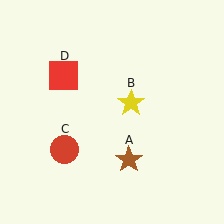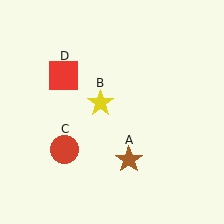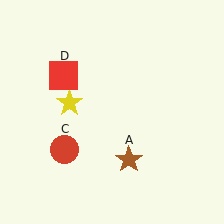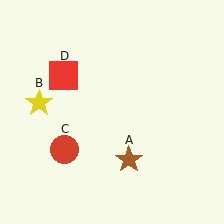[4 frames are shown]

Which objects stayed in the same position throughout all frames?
Brown star (object A) and red circle (object C) and red square (object D) remained stationary.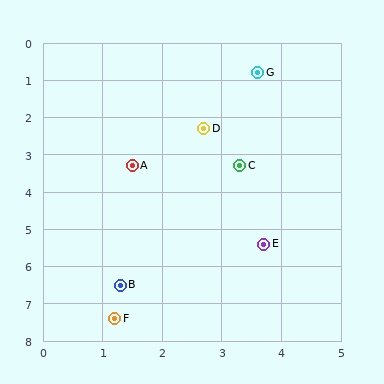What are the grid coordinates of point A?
Point A is at approximately (1.5, 3.3).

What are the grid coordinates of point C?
Point C is at approximately (3.3, 3.3).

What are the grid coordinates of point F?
Point F is at approximately (1.2, 7.4).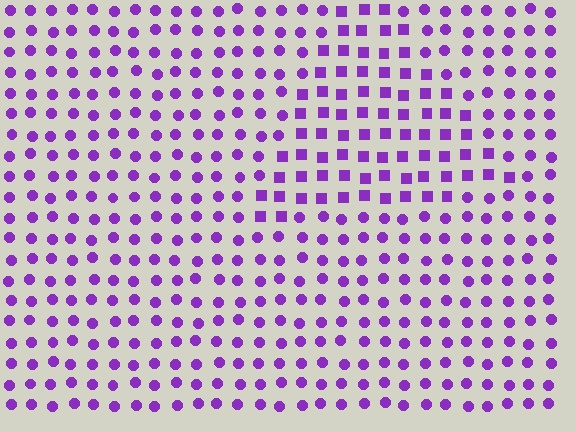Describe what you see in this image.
The image is filled with small purple elements arranged in a uniform grid. A triangle-shaped region contains squares, while the surrounding area contains circles. The boundary is defined purely by the change in element shape.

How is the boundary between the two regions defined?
The boundary is defined by a change in element shape: squares inside vs. circles outside. All elements share the same color and spacing.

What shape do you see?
I see a triangle.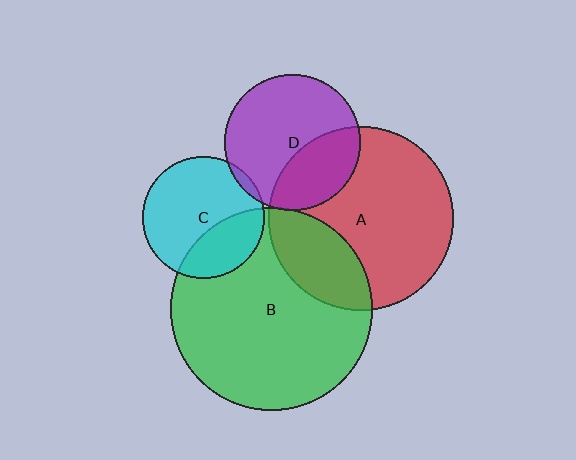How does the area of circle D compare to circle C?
Approximately 1.3 times.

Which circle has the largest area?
Circle B (green).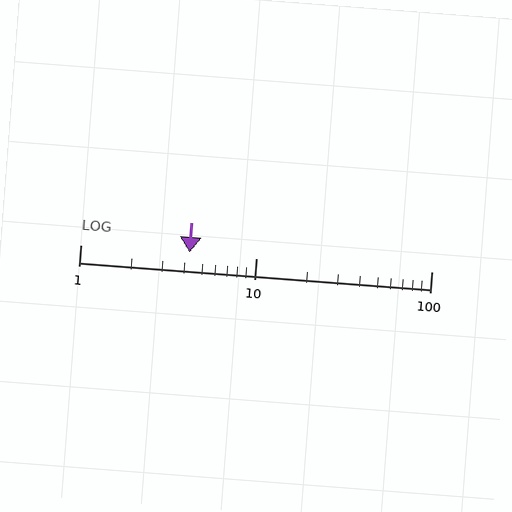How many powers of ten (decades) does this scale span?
The scale spans 2 decades, from 1 to 100.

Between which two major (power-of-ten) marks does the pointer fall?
The pointer is between 1 and 10.